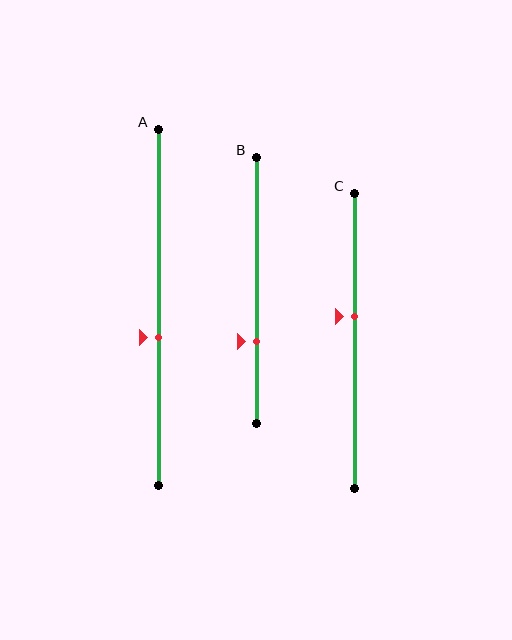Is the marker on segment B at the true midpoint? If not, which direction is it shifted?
No, the marker on segment B is shifted downward by about 19% of the segment length.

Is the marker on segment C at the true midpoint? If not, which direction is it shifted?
No, the marker on segment C is shifted upward by about 8% of the segment length.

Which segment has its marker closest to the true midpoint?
Segment C has its marker closest to the true midpoint.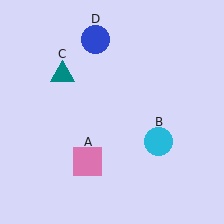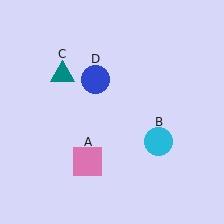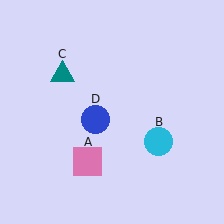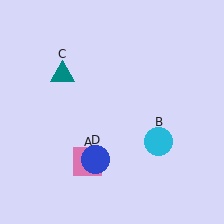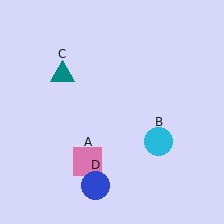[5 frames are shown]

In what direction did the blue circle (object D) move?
The blue circle (object D) moved down.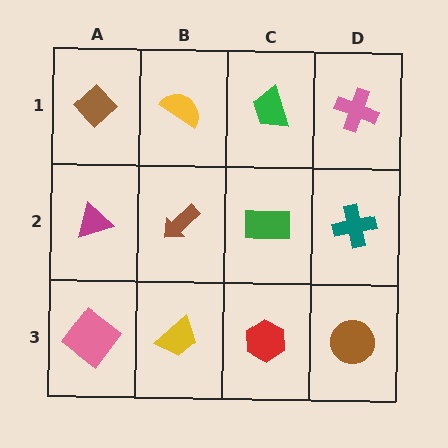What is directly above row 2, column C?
A green trapezoid.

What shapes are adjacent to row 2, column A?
A brown diamond (row 1, column A), a pink diamond (row 3, column A), a brown arrow (row 2, column B).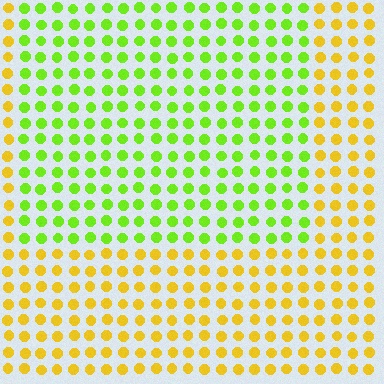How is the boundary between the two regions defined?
The boundary is defined purely by a slight shift in hue (about 48 degrees). Spacing, size, and orientation are identical on both sides.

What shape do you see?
I see a rectangle.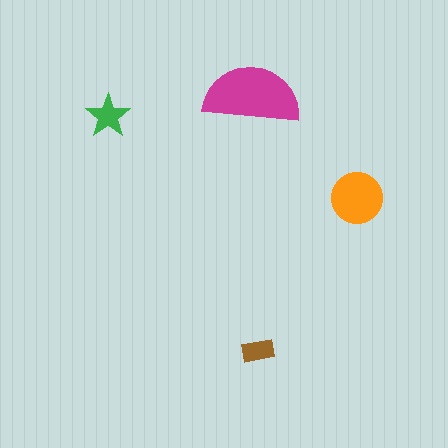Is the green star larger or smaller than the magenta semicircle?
Smaller.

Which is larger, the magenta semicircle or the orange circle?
The magenta semicircle.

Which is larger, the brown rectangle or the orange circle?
The orange circle.